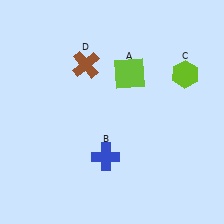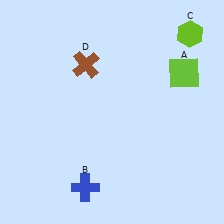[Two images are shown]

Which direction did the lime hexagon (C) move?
The lime hexagon (C) moved up.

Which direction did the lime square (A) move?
The lime square (A) moved right.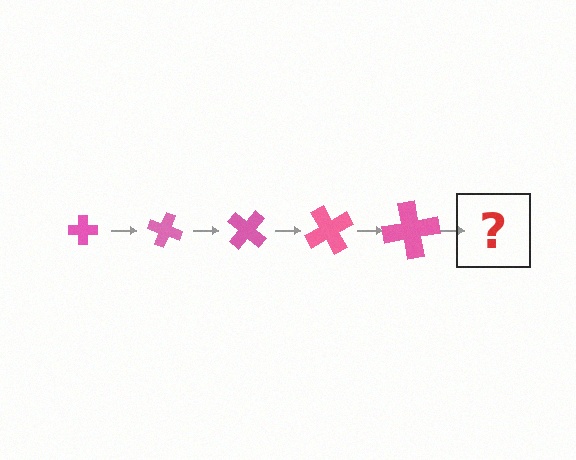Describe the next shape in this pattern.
It should be a cross, larger than the previous one and rotated 100 degrees from the start.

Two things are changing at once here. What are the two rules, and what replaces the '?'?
The two rules are that the cross grows larger each step and it rotates 20 degrees each step. The '?' should be a cross, larger than the previous one and rotated 100 degrees from the start.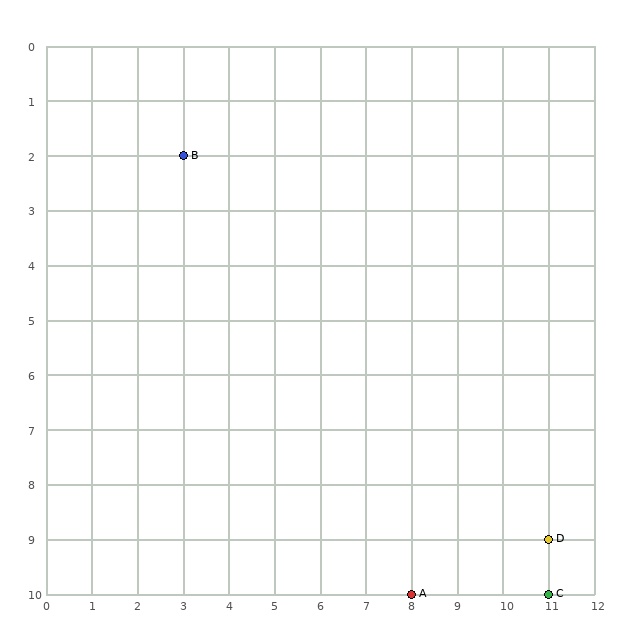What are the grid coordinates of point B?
Point B is at grid coordinates (3, 2).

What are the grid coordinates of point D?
Point D is at grid coordinates (11, 9).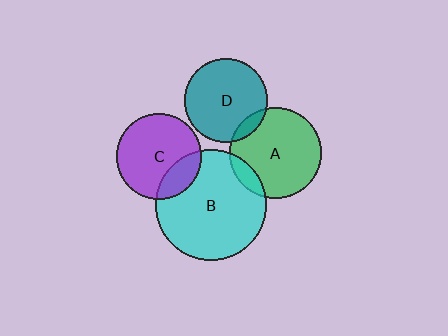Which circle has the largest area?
Circle B (cyan).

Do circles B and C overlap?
Yes.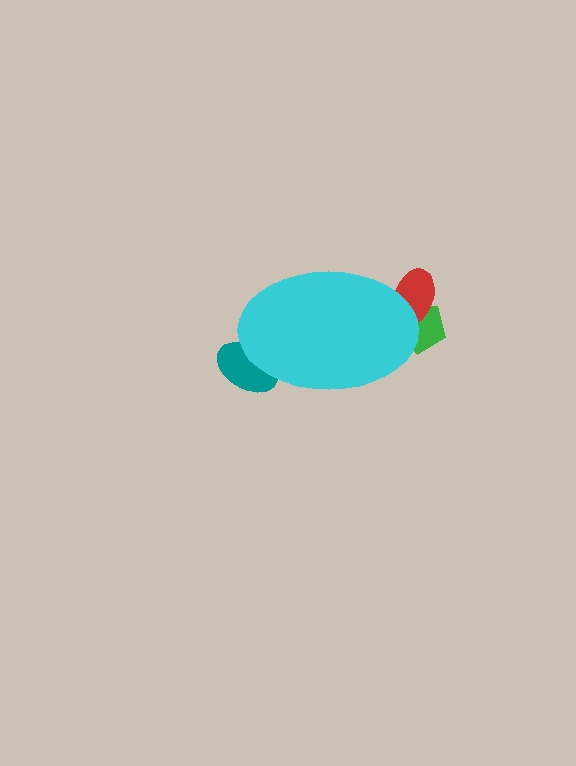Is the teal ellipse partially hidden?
Yes, the teal ellipse is partially hidden behind the cyan ellipse.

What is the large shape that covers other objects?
A cyan ellipse.